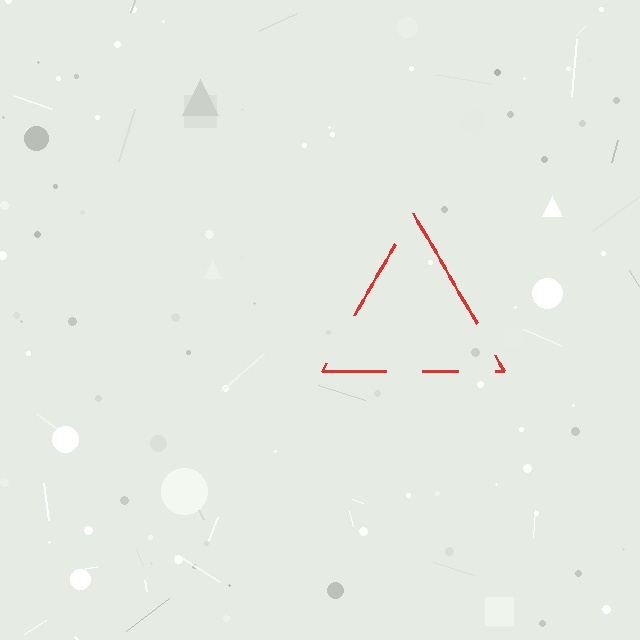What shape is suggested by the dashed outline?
The dashed outline suggests a triangle.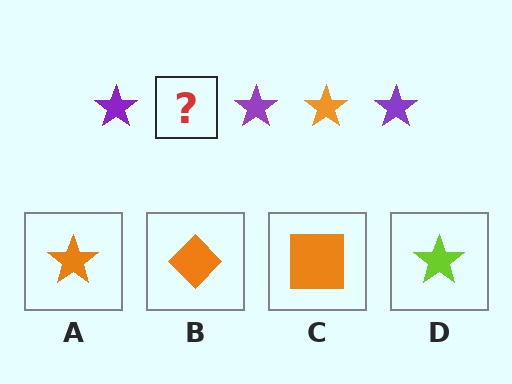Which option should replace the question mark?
Option A.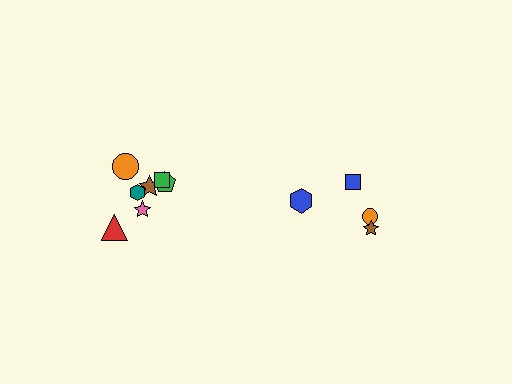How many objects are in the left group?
There are 7 objects.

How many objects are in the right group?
There are 4 objects.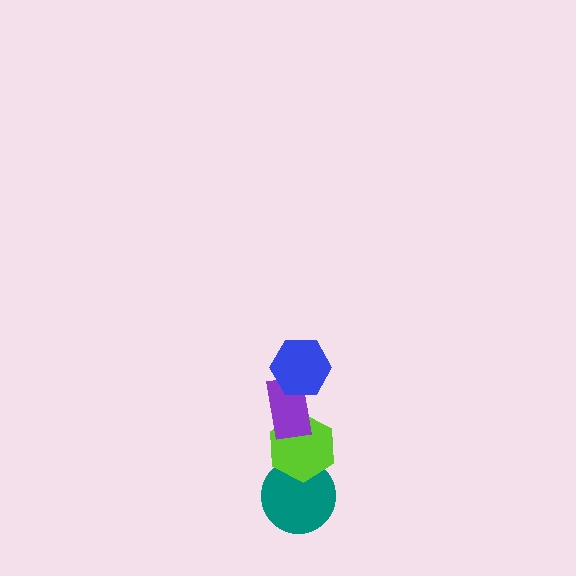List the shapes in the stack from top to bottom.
From top to bottom: the blue hexagon, the purple rectangle, the lime hexagon, the teal circle.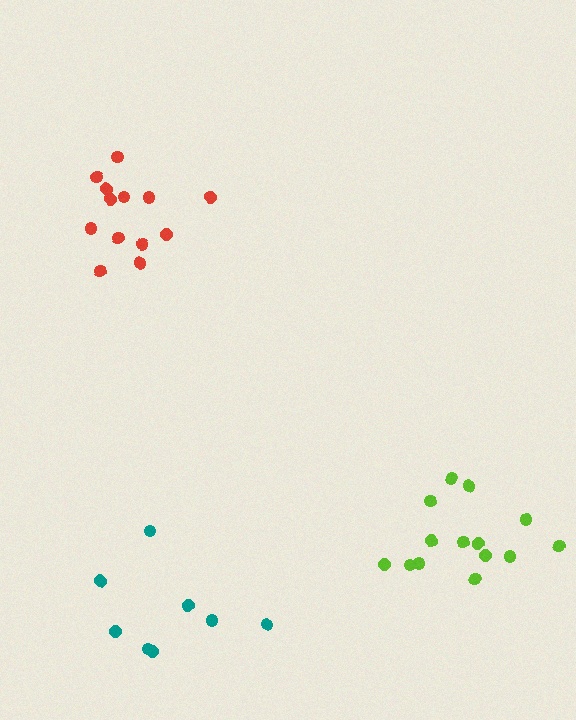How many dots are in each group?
Group 1: 14 dots, Group 2: 8 dots, Group 3: 13 dots (35 total).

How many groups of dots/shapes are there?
There are 3 groups.